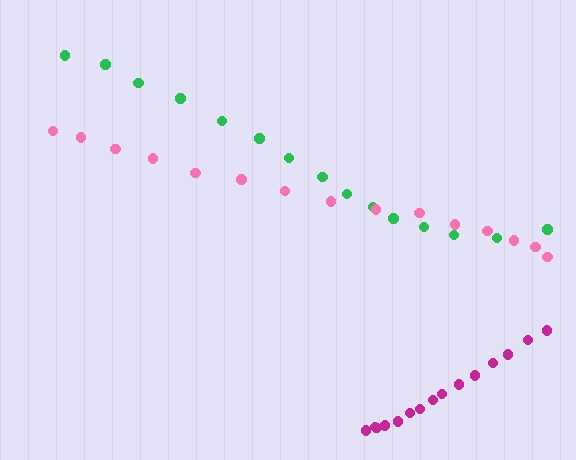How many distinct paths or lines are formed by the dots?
There are 3 distinct paths.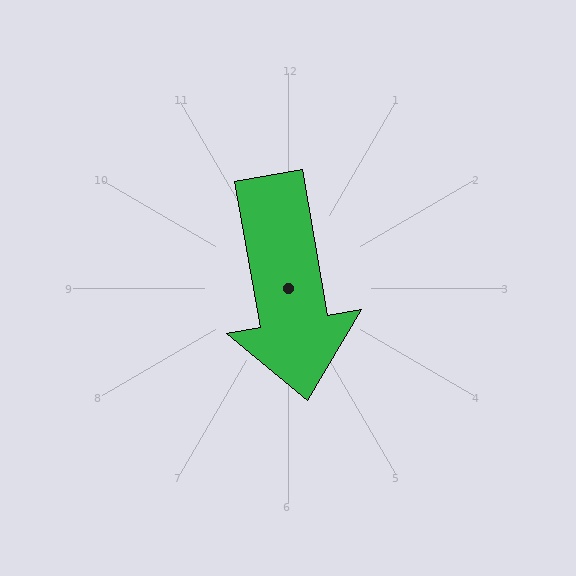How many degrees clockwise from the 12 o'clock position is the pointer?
Approximately 170 degrees.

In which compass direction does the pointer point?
South.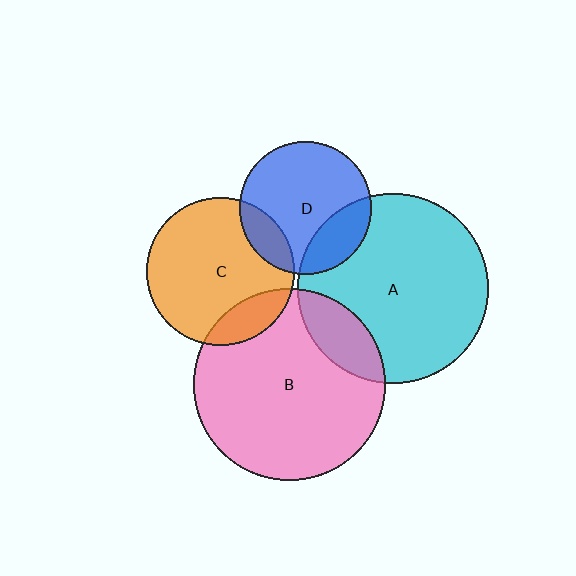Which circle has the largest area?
Circle B (pink).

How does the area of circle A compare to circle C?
Approximately 1.7 times.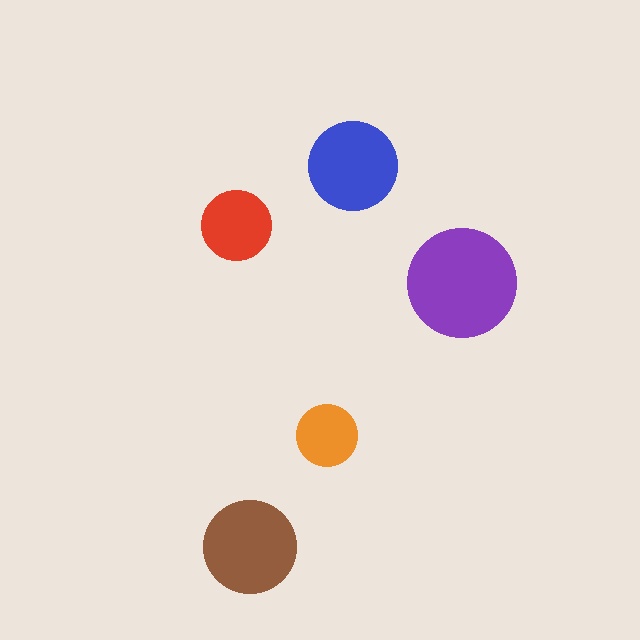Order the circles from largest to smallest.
the purple one, the brown one, the blue one, the red one, the orange one.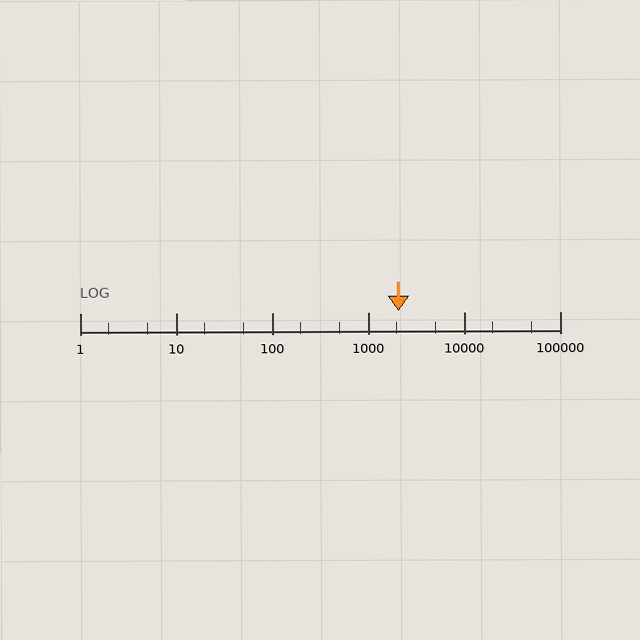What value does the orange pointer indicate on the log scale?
The pointer indicates approximately 2100.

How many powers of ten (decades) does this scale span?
The scale spans 5 decades, from 1 to 100000.